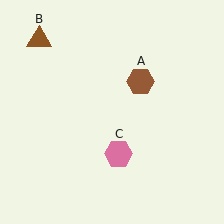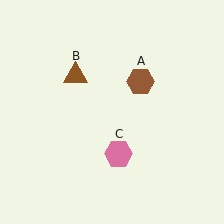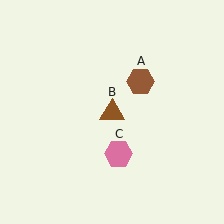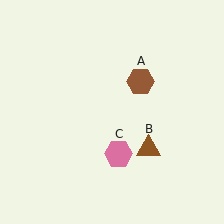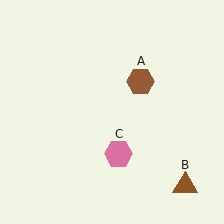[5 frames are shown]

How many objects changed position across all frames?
1 object changed position: brown triangle (object B).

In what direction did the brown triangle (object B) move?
The brown triangle (object B) moved down and to the right.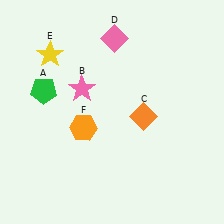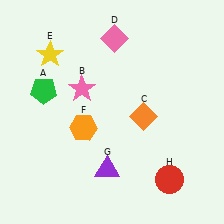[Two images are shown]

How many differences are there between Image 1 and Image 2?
There are 2 differences between the two images.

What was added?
A purple triangle (G), a red circle (H) were added in Image 2.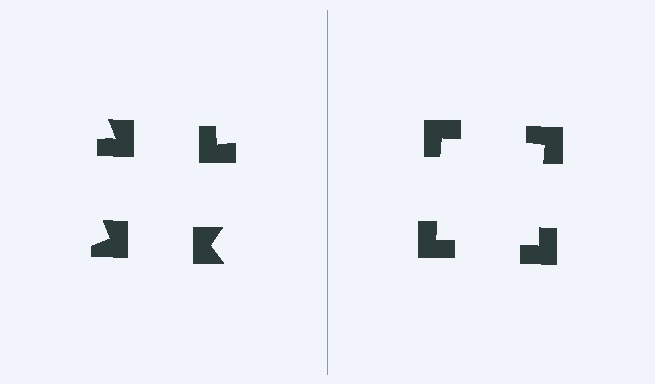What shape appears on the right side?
An illusory square.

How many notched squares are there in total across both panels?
8 — 4 on each side.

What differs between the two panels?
The notched squares are positioned identically on both sides; only the wedge orientations differ. On the right they align to a square; on the left they are misaligned.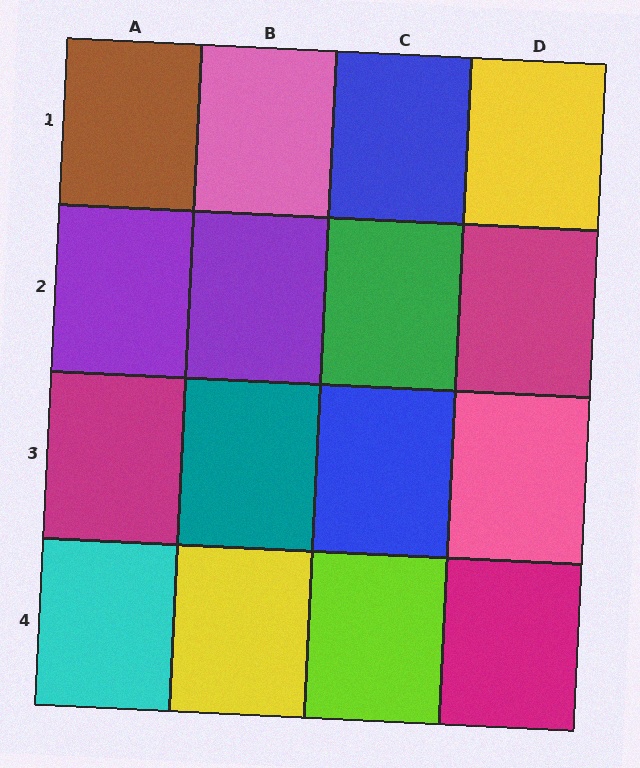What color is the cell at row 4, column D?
Magenta.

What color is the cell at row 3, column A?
Magenta.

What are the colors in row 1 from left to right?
Brown, pink, blue, yellow.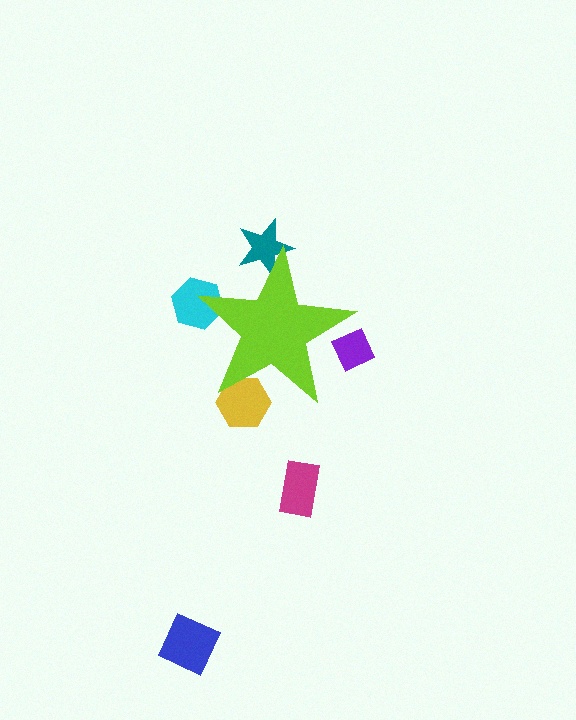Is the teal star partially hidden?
Yes, the teal star is partially hidden behind the lime star.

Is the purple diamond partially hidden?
Yes, the purple diamond is partially hidden behind the lime star.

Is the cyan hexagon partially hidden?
Yes, the cyan hexagon is partially hidden behind the lime star.